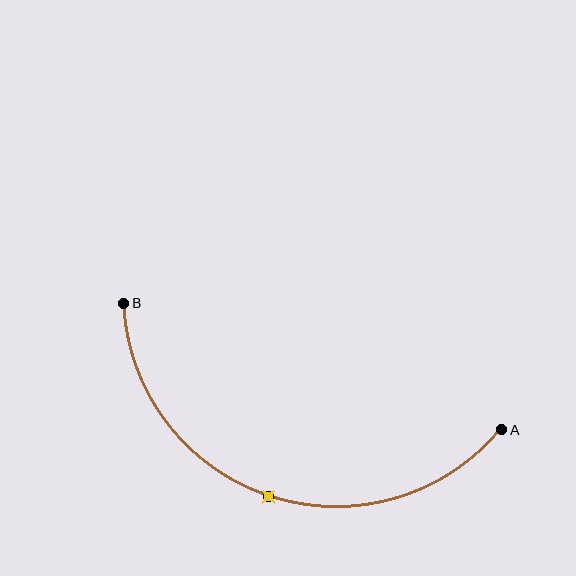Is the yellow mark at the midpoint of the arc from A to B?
Yes. The yellow mark lies on the arc at equal arc-length from both A and B — it is the arc midpoint.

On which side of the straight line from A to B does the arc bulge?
The arc bulges below the straight line connecting A and B.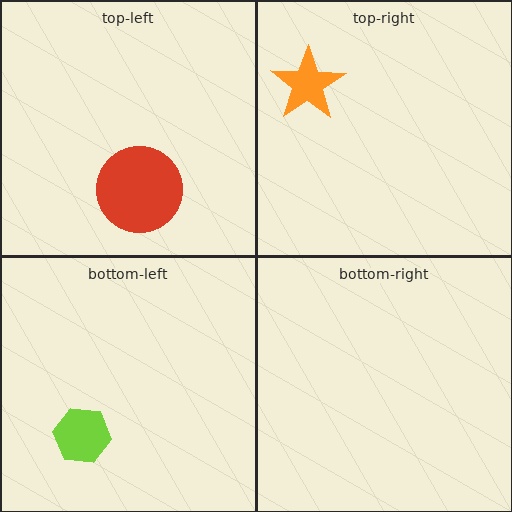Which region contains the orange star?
The top-right region.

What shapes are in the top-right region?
The orange star.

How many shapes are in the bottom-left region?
1.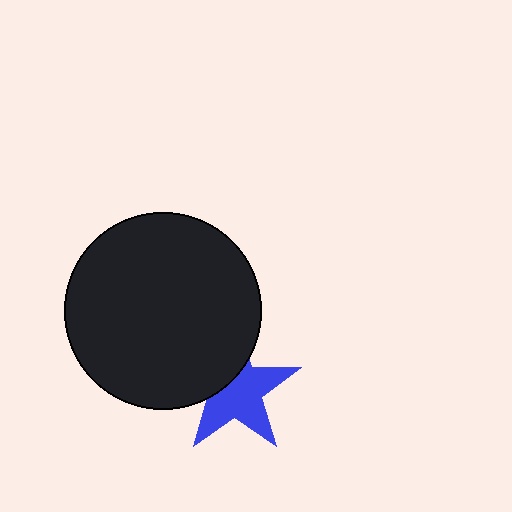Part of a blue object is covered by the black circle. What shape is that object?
It is a star.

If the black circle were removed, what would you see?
You would see the complete blue star.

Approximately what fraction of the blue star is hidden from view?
Roughly 36% of the blue star is hidden behind the black circle.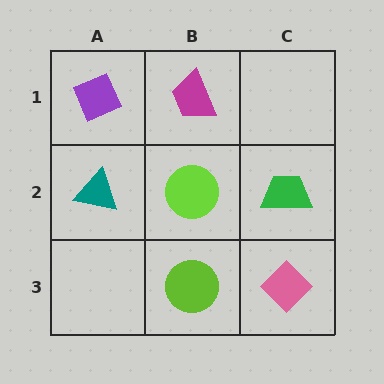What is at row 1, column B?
A magenta trapezoid.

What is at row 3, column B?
A lime circle.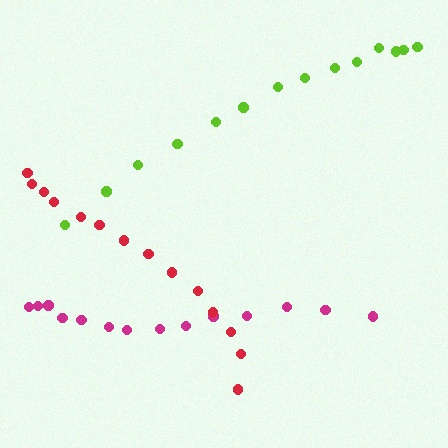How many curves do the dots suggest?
There are 3 distinct paths.